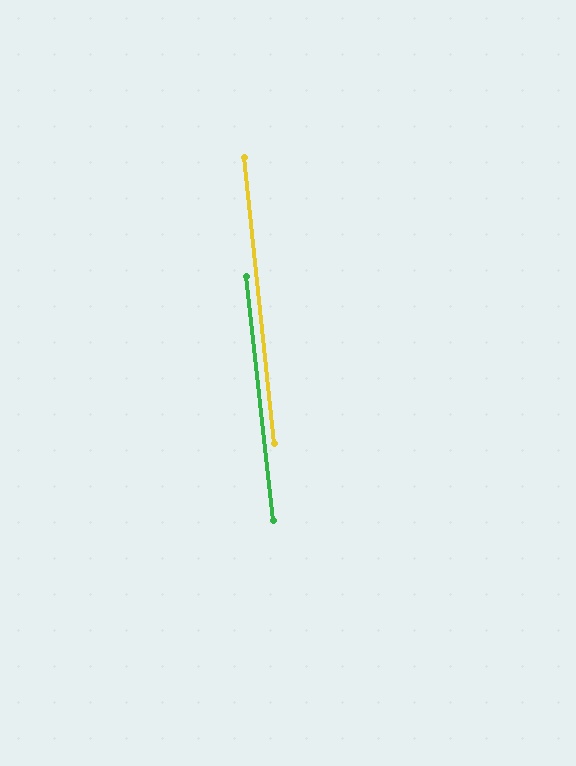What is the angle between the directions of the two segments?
Approximately 0 degrees.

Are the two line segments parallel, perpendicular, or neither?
Parallel — their directions differ by only 0.3°.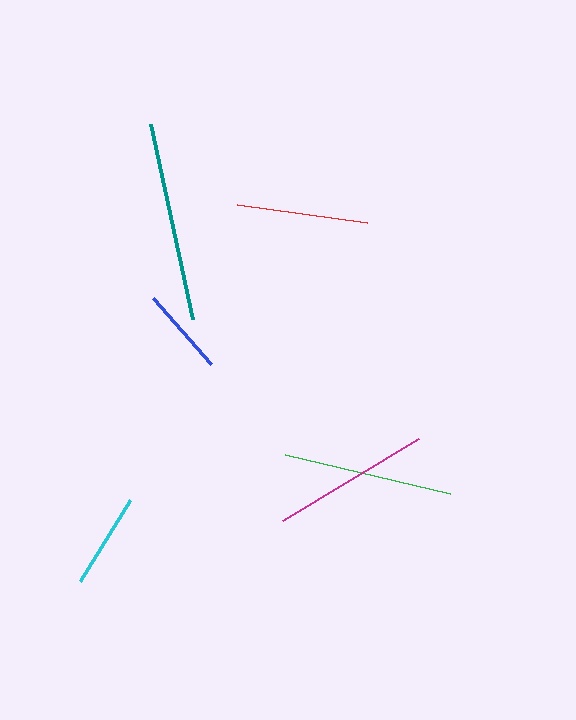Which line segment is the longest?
The teal line is the longest at approximately 200 pixels.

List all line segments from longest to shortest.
From longest to shortest: teal, green, magenta, red, cyan, blue.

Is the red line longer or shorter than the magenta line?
The magenta line is longer than the red line.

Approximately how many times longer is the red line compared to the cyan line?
The red line is approximately 1.4 times the length of the cyan line.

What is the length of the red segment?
The red segment is approximately 131 pixels long.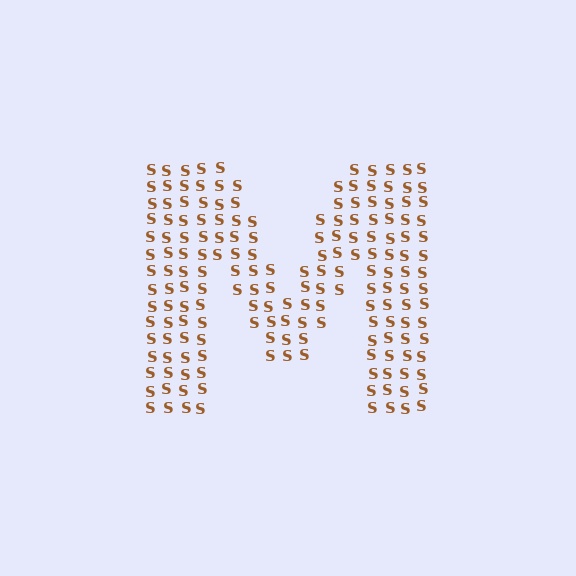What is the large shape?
The large shape is the letter M.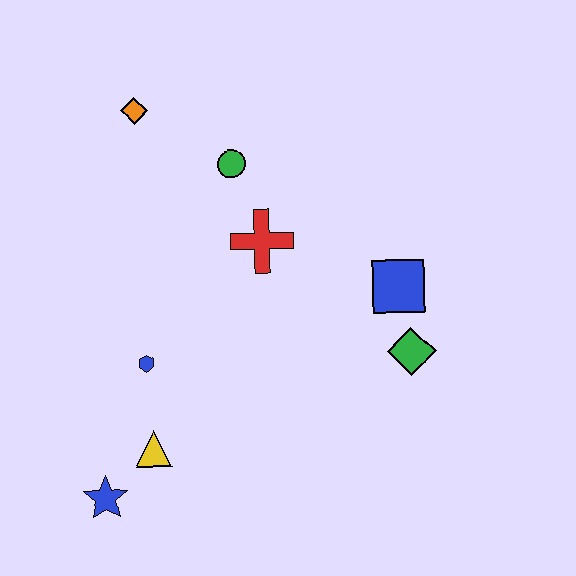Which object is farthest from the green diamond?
The orange diamond is farthest from the green diamond.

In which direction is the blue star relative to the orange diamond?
The blue star is below the orange diamond.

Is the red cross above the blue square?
Yes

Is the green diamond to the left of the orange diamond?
No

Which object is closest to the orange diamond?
The green circle is closest to the orange diamond.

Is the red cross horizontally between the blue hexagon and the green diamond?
Yes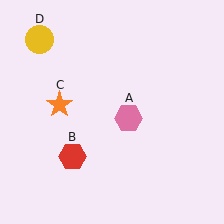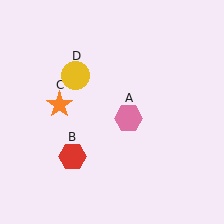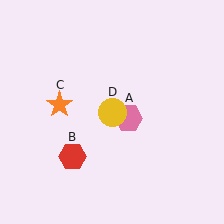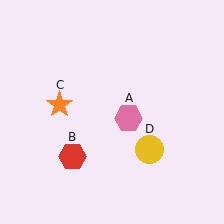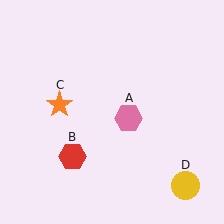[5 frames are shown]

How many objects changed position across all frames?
1 object changed position: yellow circle (object D).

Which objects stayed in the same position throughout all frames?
Pink hexagon (object A) and red hexagon (object B) and orange star (object C) remained stationary.